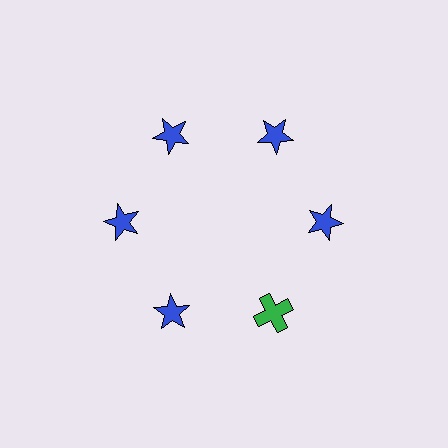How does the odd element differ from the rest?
It differs in both color (green instead of blue) and shape (cross instead of star).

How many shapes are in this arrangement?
There are 6 shapes arranged in a ring pattern.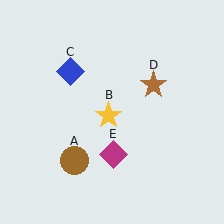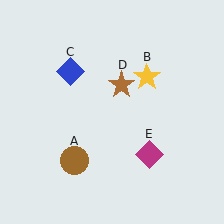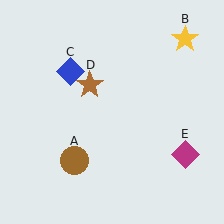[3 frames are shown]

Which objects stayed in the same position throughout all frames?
Brown circle (object A) and blue diamond (object C) remained stationary.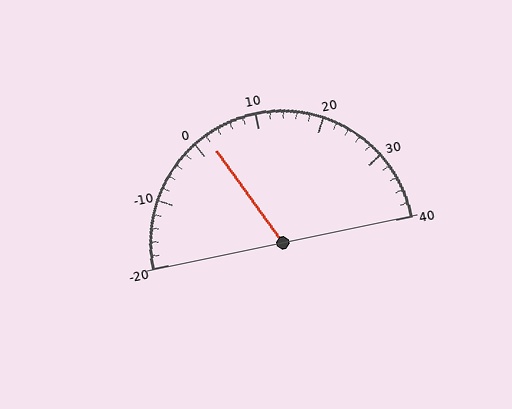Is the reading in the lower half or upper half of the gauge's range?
The reading is in the lower half of the range (-20 to 40).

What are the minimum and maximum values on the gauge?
The gauge ranges from -20 to 40.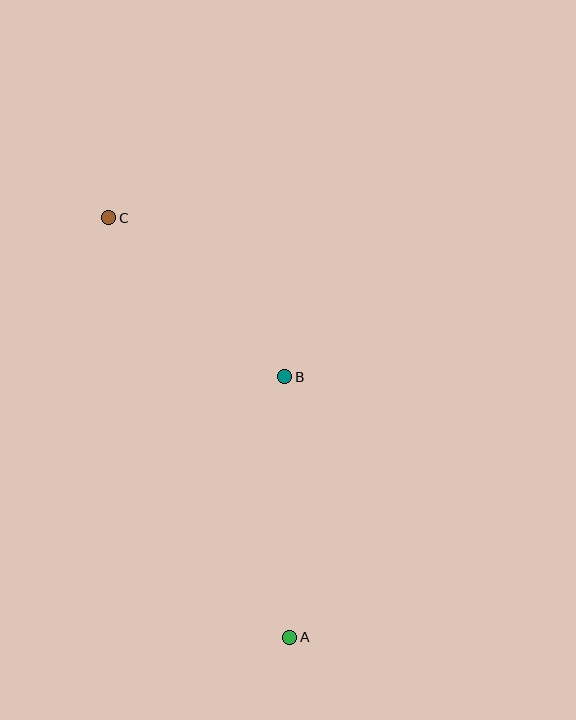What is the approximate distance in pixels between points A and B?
The distance between A and B is approximately 260 pixels.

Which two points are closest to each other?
Points B and C are closest to each other.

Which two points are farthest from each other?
Points A and C are farthest from each other.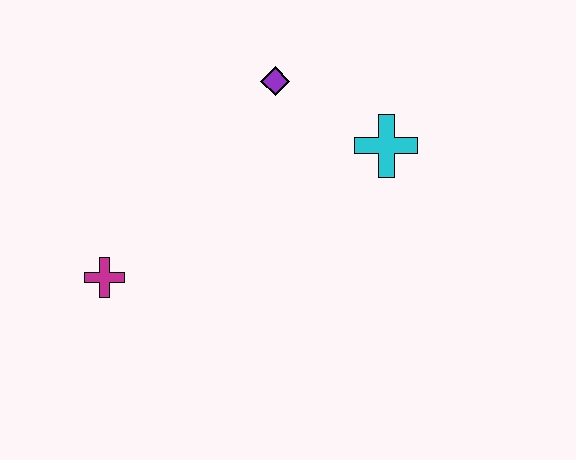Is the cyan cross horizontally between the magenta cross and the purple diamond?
No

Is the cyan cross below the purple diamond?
Yes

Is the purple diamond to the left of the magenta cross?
No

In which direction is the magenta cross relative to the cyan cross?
The magenta cross is to the left of the cyan cross.